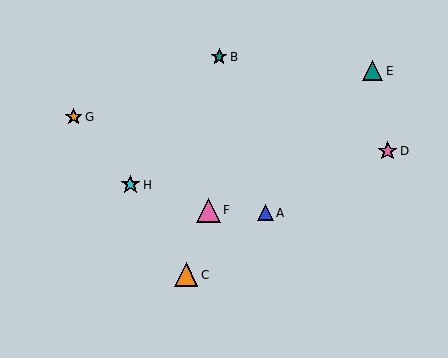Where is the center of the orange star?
The center of the orange star is at (74, 117).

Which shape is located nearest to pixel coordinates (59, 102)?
The orange star (labeled G) at (74, 117) is nearest to that location.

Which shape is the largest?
The pink triangle (labeled F) is the largest.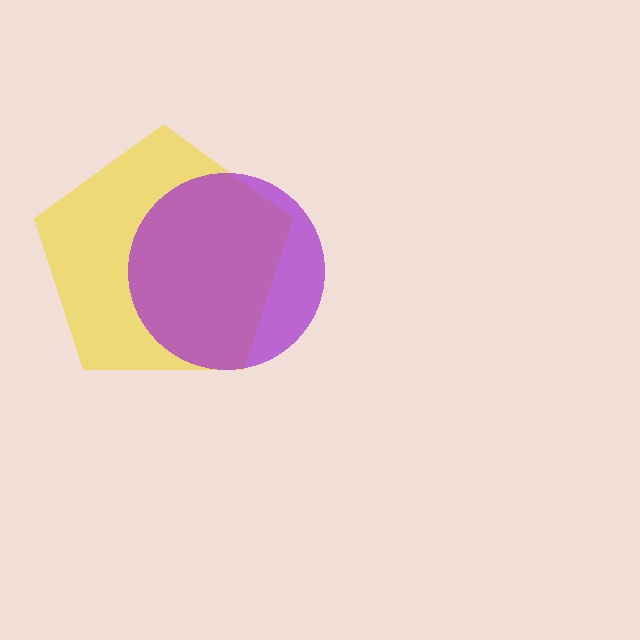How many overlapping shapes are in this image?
There are 2 overlapping shapes in the image.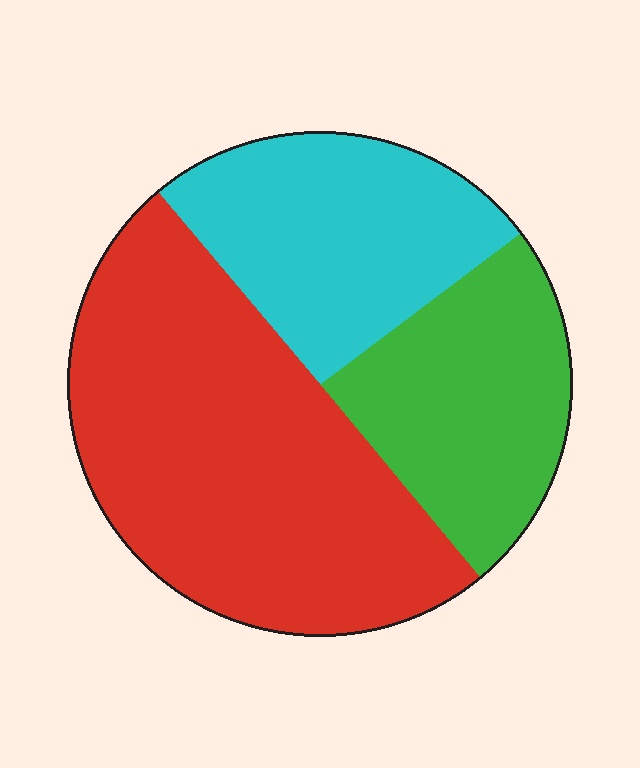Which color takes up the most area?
Red, at roughly 50%.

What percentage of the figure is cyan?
Cyan covers 26% of the figure.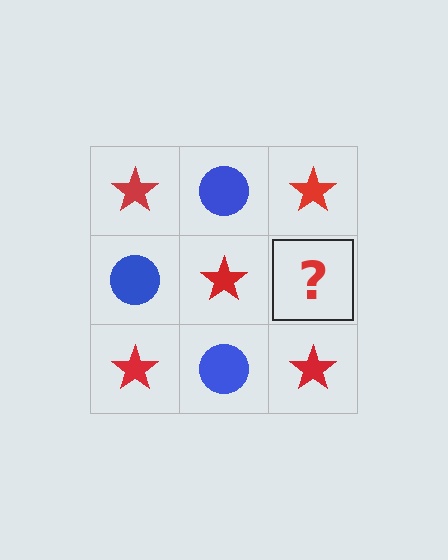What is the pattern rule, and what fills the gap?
The rule is that it alternates red star and blue circle in a checkerboard pattern. The gap should be filled with a blue circle.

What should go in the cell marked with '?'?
The missing cell should contain a blue circle.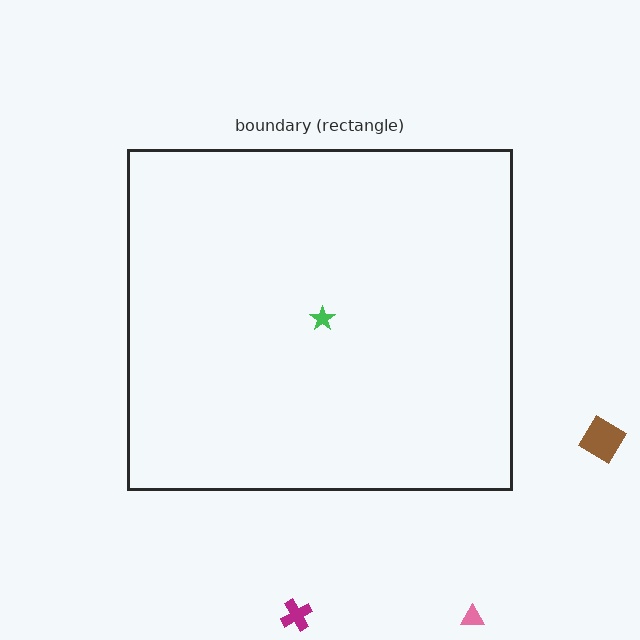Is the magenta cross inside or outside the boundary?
Outside.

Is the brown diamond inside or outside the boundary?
Outside.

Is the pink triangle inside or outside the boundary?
Outside.